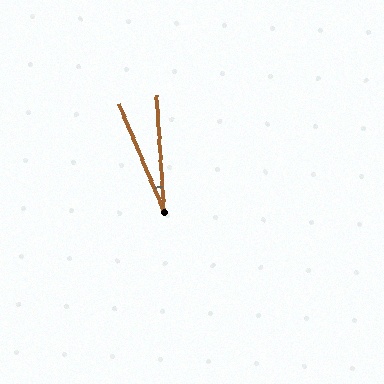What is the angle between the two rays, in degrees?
Approximately 19 degrees.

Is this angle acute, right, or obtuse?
It is acute.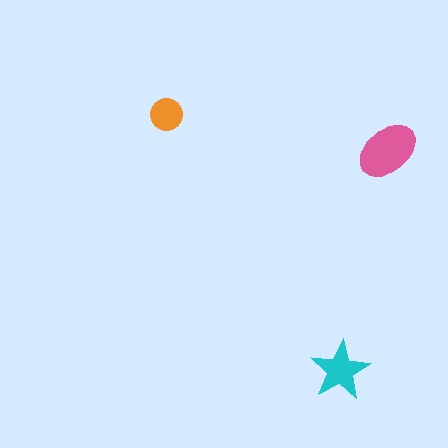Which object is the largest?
The pink ellipse.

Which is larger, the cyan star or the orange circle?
The cyan star.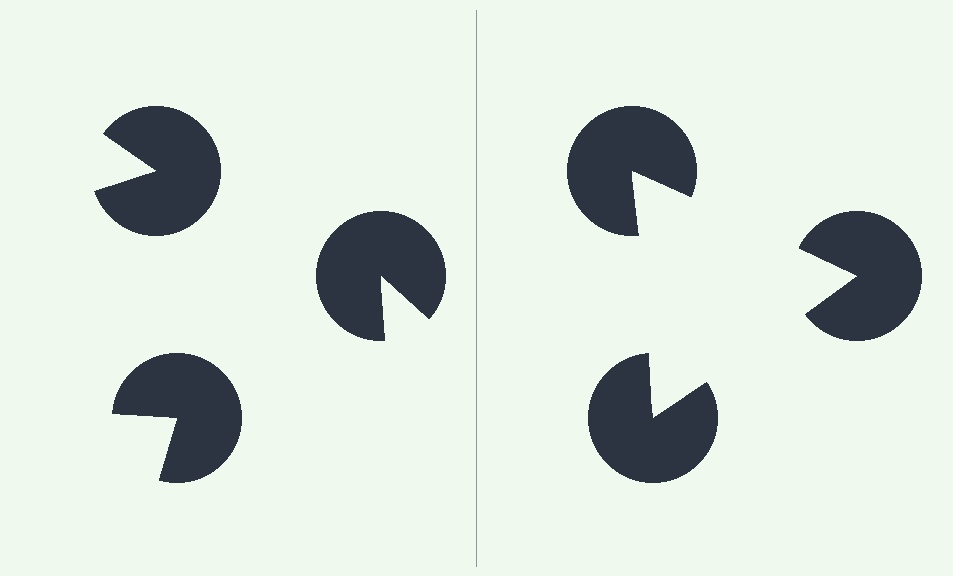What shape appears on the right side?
An illusory triangle.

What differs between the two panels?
The pac-man discs are positioned identically on both sides; only the wedge orientations differ. On the right they align to a triangle; on the left they are misaligned.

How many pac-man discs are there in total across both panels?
6 — 3 on each side.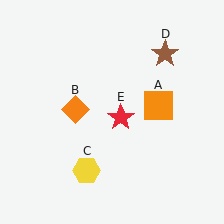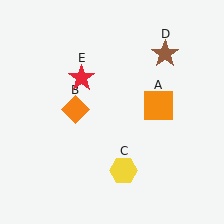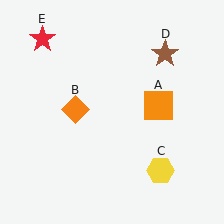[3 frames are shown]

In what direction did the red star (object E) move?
The red star (object E) moved up and to the left.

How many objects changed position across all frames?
2 objects changed position: yellow hexagon (object C), red star (object E).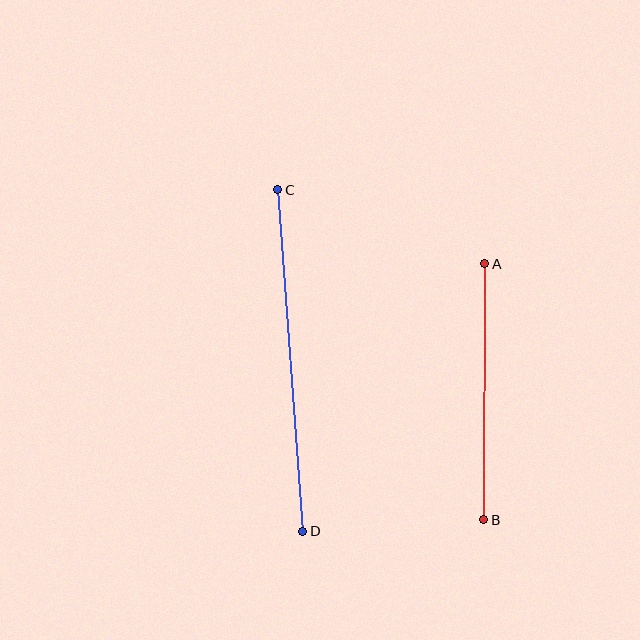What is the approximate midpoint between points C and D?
The midpoint is at approximately (290, 360) pixels.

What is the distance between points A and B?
The distance is approximately 256 pixels.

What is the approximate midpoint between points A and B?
The midpoint is at approximately (484, 392) pixels.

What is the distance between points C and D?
The distance is approximately 342 pixels.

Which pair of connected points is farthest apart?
Points C and D are farthest apart.